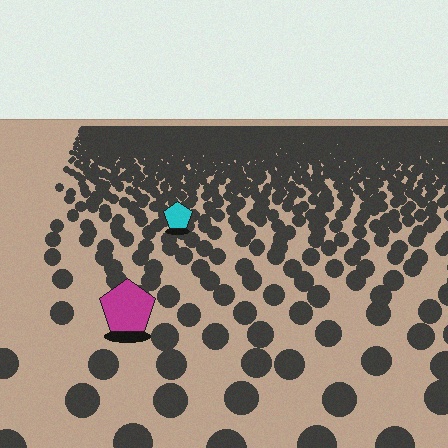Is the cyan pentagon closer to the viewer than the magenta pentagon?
No. The magenta pentagon is closer — you can tell from the texture gradient: the ground texture is coarser near it.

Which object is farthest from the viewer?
The cyan pentagon is farthest from the viewer. It appears smaller and the ground texture around it is denser.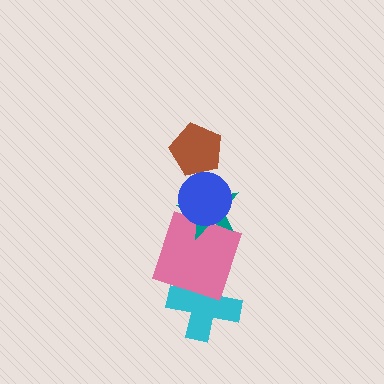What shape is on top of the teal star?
The blue circle is on top of the teal star.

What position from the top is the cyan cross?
The cyan cross is 5th from the top.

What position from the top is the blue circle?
The blue circle is 2nd from the top.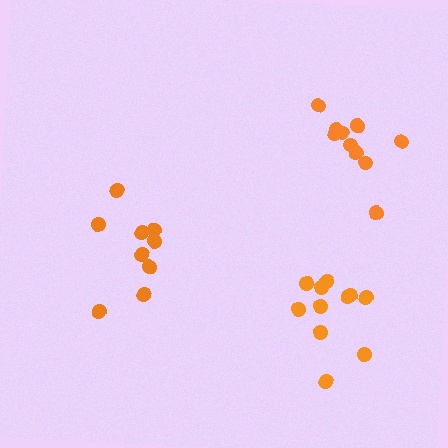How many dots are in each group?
Group 1: 9 dots, Group 2: 11 dots, Group 3: 10 dots (30 total).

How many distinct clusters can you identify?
There are 3 distinct clusters.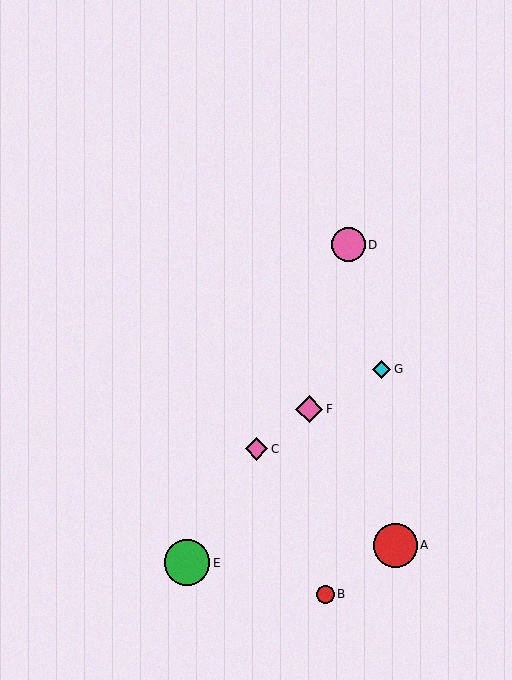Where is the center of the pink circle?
The center of the pink circle is at (348, 245).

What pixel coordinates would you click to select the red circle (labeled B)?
Click at (326, 595) to select the red circle B.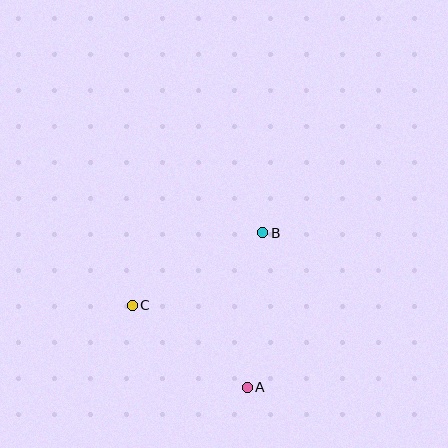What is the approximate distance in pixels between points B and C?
The distance between B and C is approximately 149 pixels.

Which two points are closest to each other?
Points A and C are closest to each other.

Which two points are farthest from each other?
Points A and B are farthest from each other.